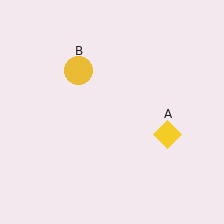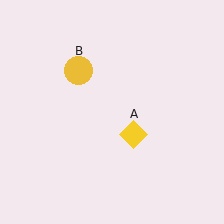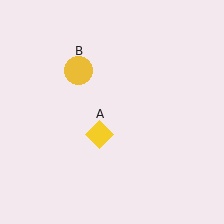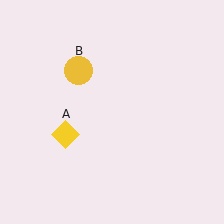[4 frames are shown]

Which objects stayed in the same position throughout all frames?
Yellow circle (object B) remained stationary.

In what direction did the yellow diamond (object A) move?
The yellow diamond (object A) moved left.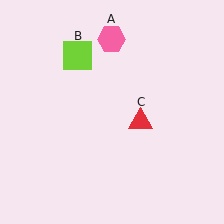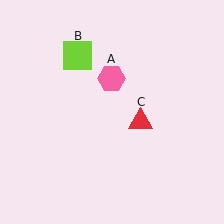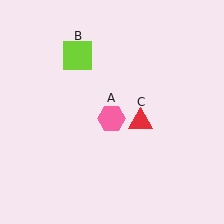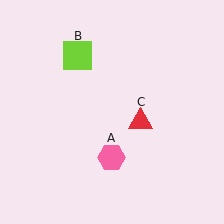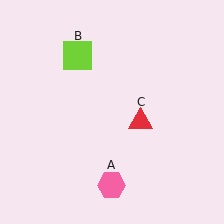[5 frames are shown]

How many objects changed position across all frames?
1 object changed position: pink hexagon (object A).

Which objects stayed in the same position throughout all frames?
Lime square (object B) and red triangle (object C) remained stationary.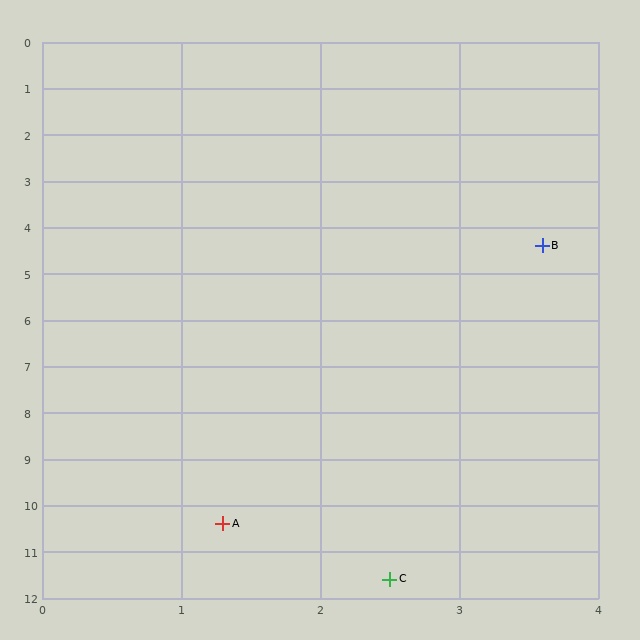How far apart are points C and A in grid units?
Points C and A are about 1.7 grid units apart.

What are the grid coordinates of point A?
Point A is at approximately (1.3, 10.4).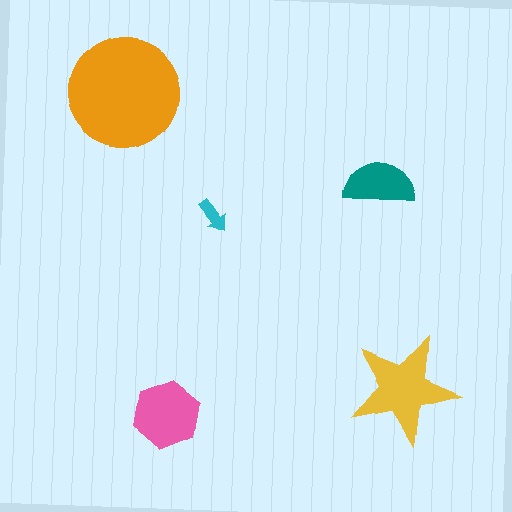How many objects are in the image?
There are 5 objects in the image.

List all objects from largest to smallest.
The orange circle, the yellow star, the pink hexagon, the teal semicircle, the cyan arrow.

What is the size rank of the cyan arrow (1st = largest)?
5th.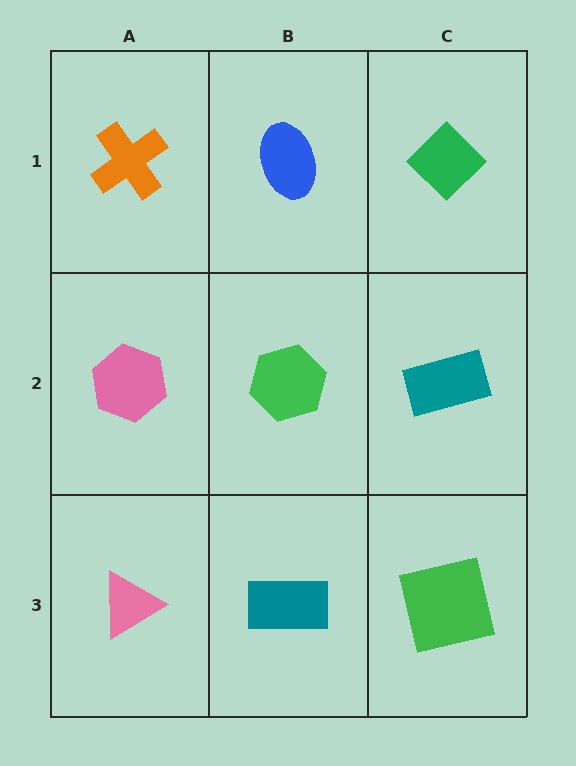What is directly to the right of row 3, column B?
A green square.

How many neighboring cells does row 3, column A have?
2.